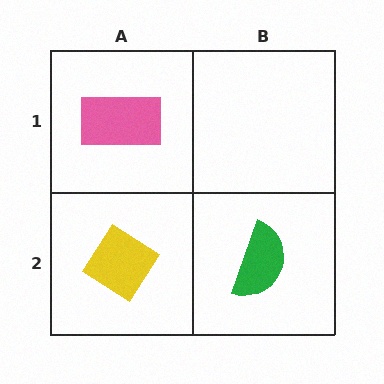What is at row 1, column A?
A pink rectangle.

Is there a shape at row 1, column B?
No, that cell is empty.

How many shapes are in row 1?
1 shape.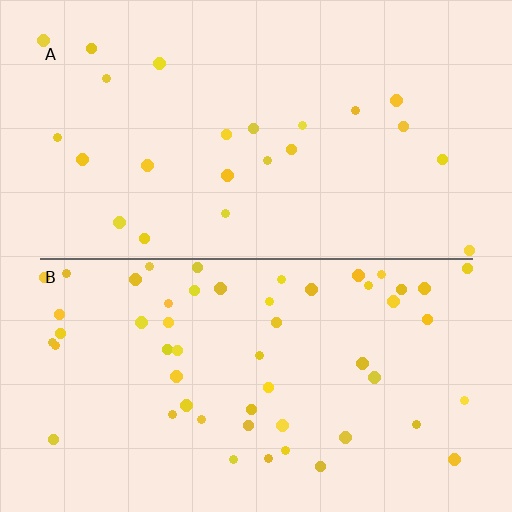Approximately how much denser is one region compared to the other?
Approximately 2.3× — region B over region A.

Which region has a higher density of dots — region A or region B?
B (the bottom).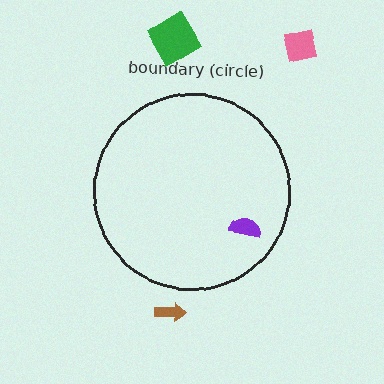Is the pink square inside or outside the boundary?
Outside.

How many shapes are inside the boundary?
1 inside, 3 outside.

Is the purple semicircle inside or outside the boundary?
Inside.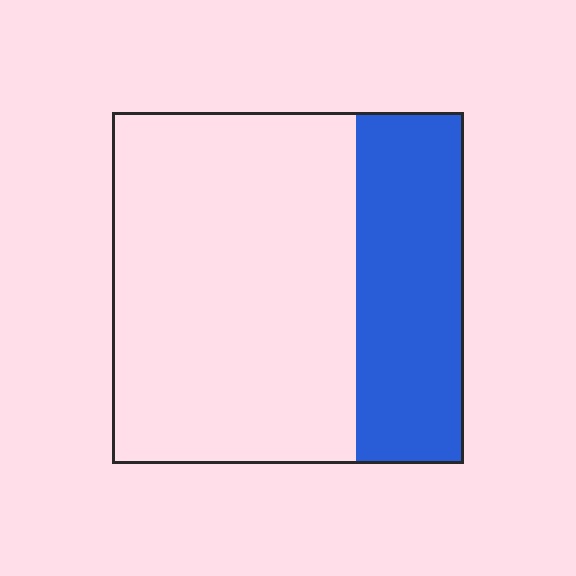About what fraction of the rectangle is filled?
About one third (1/3).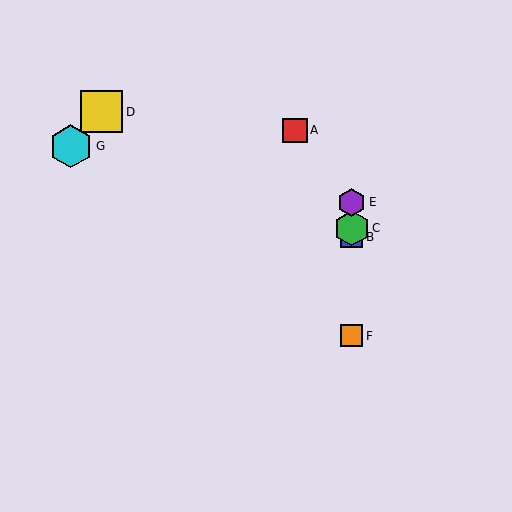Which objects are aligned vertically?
Objects B, C, E, F are aligned vertically.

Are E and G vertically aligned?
No, E is at x≈352 and G is at x≈71.